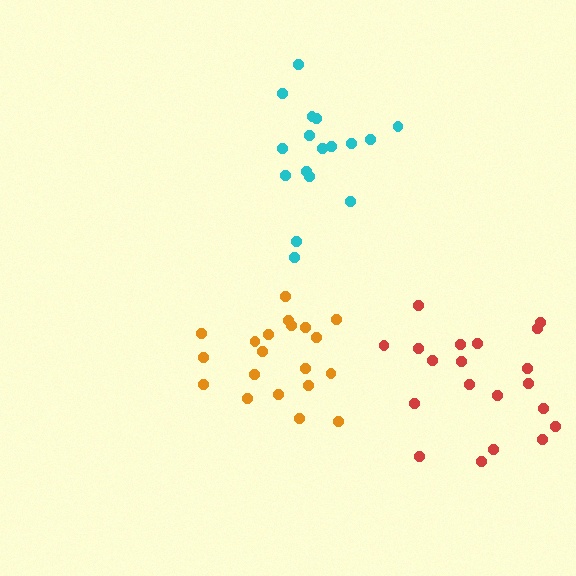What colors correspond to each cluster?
The clusters are colored: orange, cyan, red.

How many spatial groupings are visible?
There are 3 spatial groupings.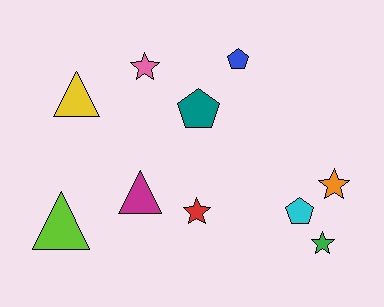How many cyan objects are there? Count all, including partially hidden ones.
There is 1 cyan object.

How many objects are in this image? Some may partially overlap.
There are 10 objects.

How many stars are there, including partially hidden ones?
There are 4 stars.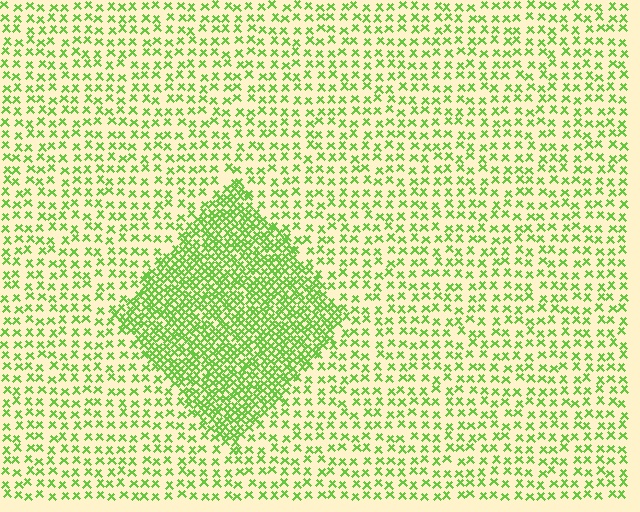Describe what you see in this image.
The image contains small lime elements arranged at two different densities. A diamond-shaped region is visible where the elements are more densely packed than the surrounding area.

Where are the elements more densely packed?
The elements are more densely packed inside the diamond boundary.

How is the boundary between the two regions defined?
The boundary is defined by a change in element density (approximately 2.5x ratio). All elements are the same color, size, and shape.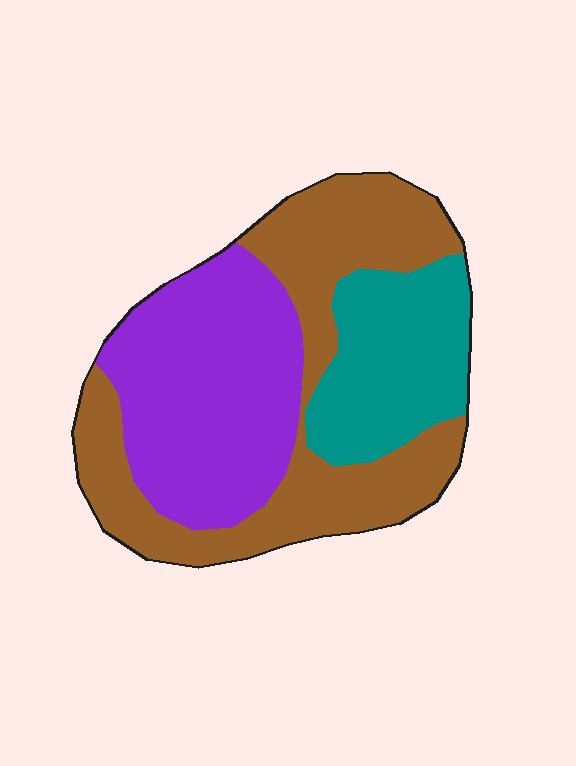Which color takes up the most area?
Brown, at roughly 40%.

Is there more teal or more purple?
Purple.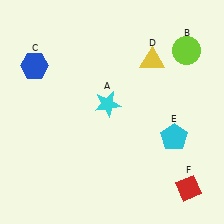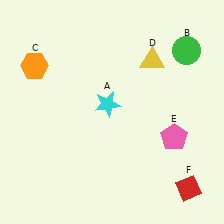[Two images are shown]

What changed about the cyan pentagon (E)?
In Image 1, E is cyan. In Image 2, it changed to pink.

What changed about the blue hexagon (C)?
In Image 1, C is blue. In Image 2, it changed to orange.